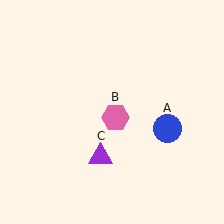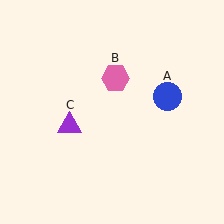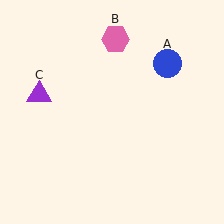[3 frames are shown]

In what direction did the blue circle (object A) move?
The blue circle (object A) moved up.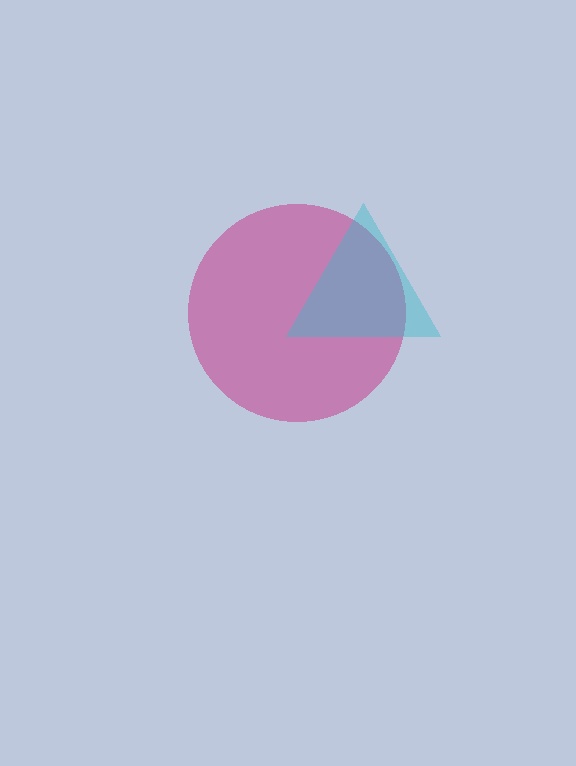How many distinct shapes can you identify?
There are 2 distinct shapes: a magenta circle, a cyan triangle.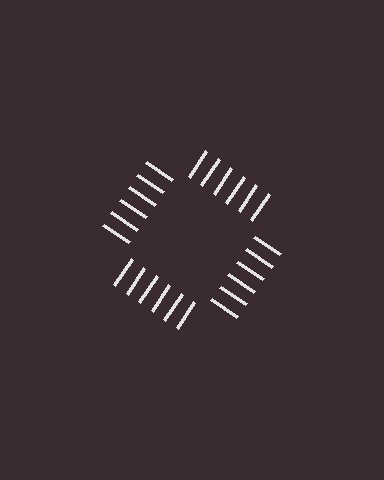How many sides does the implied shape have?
4 sides — the line-ends trace a square.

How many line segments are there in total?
24 — 6 along each of the 4 edges.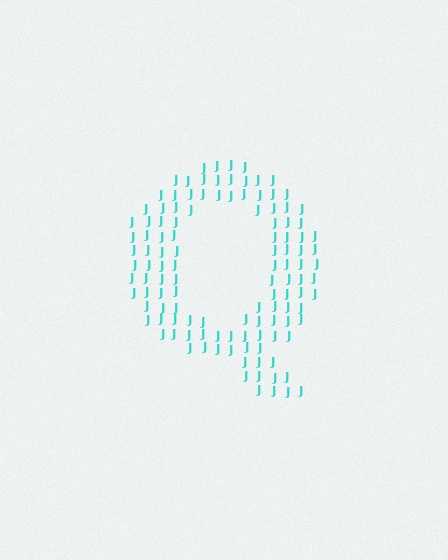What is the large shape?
The large shape is the letter Q.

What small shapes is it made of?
It is made of small letter J's.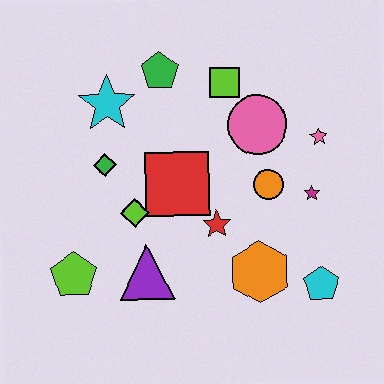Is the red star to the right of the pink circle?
No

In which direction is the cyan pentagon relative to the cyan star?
The cyan pentagon is to the right of the cyan star.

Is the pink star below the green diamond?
No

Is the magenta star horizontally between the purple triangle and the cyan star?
No